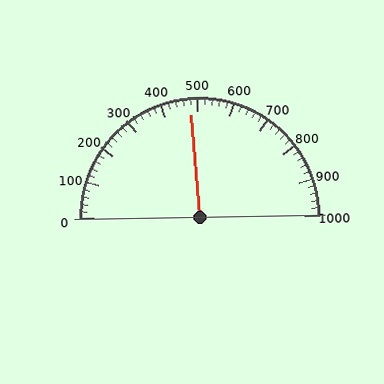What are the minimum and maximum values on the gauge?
The gauge ranges from 0 to 1000.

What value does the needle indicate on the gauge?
The needle indicates approximately 480.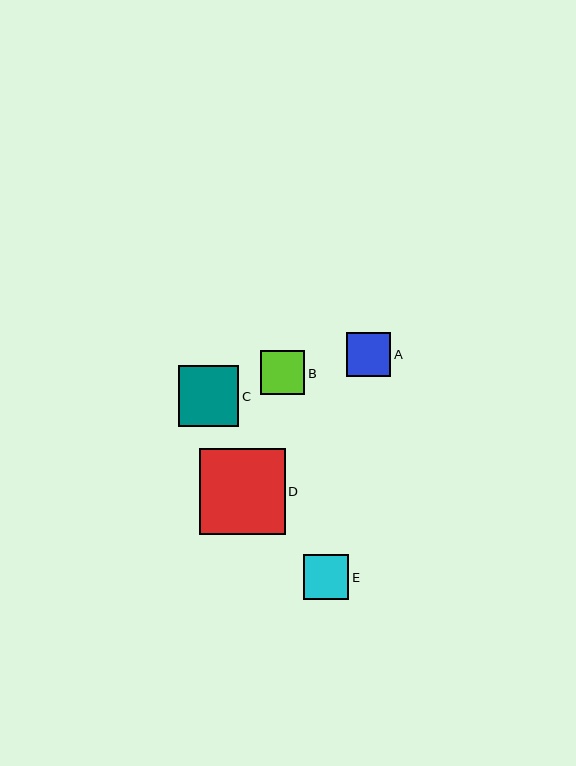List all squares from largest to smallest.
From largest to smallest: D, C, E, B, A.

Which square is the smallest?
Square A is the smallest with a size of approximately 44 pixels.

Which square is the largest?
Square D is the largest with a size of approximately 86 pixels.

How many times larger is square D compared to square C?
Square D is approximately 1.4 times the size of square C.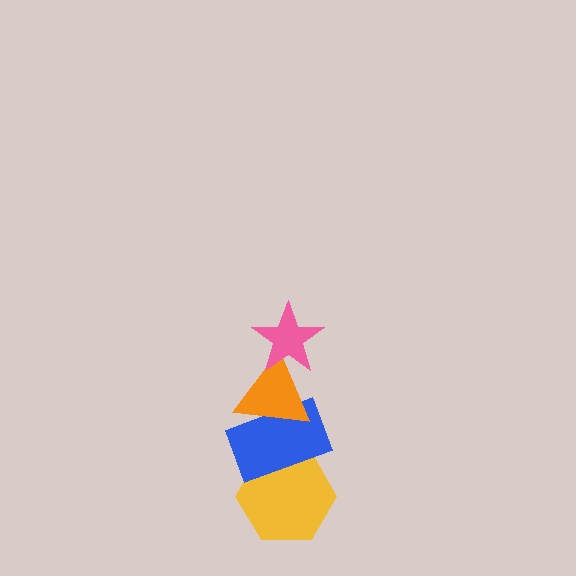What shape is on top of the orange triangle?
The pink star is on top of the orange triangle.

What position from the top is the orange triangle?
The orange triangle is 2nd from the top.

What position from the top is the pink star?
The pink star is 1st from the top.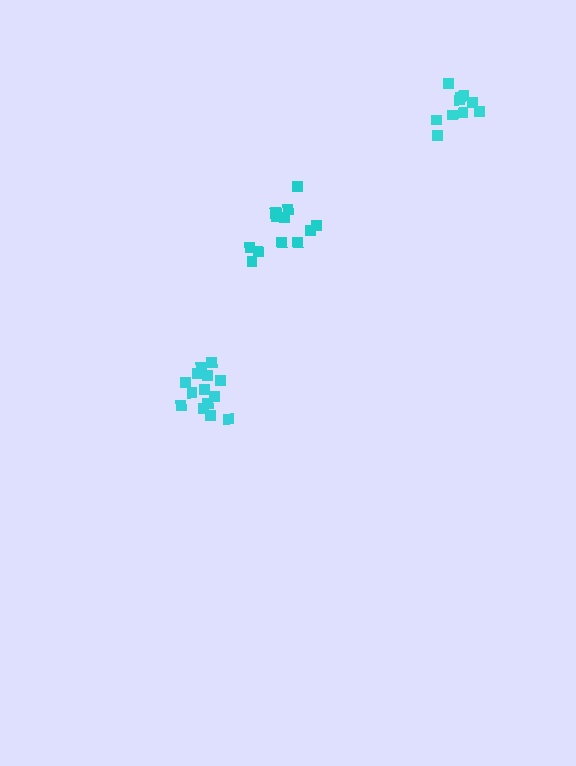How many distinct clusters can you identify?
There are 3 distinct clusters.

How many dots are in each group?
Group 1: 10 dots, Group 2: 14 dots, Group 3: 13 dots (37 total).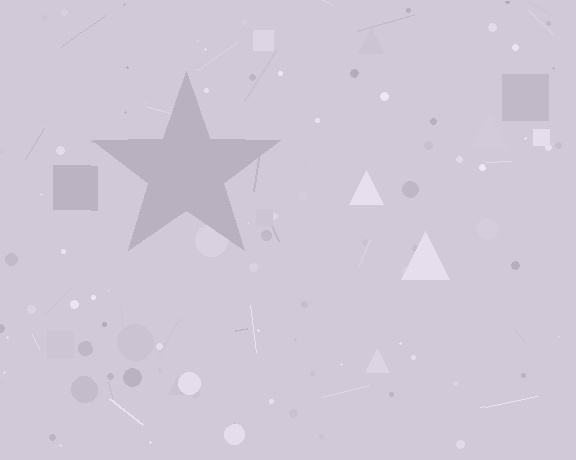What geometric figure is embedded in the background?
A star is embedded in the background.